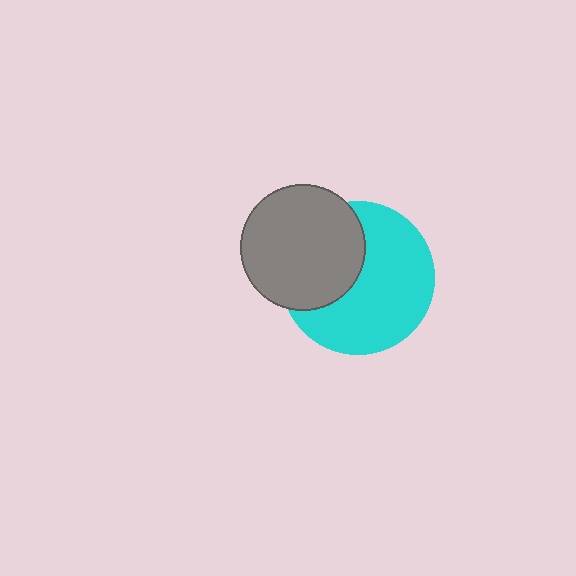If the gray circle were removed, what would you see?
You would see the complete cyan circle.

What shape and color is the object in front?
The object in front is a gray circle.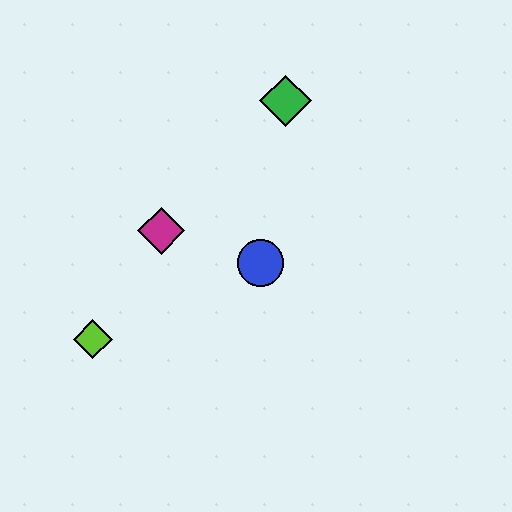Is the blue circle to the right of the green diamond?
No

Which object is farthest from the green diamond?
The lime diamond is farthest from the green diamond.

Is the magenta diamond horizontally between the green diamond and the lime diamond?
Yes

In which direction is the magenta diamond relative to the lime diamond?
The magenta diamond is above the lime diamond.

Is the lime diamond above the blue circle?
No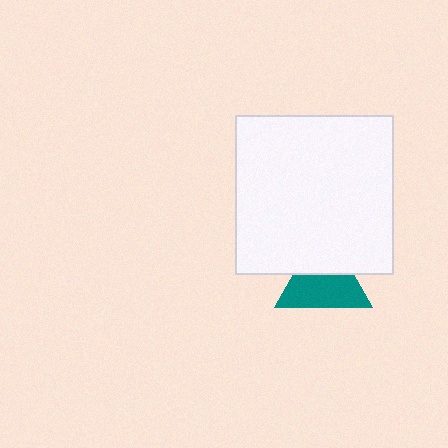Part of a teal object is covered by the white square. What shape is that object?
It is a triangle.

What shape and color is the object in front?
The object in front is a white square.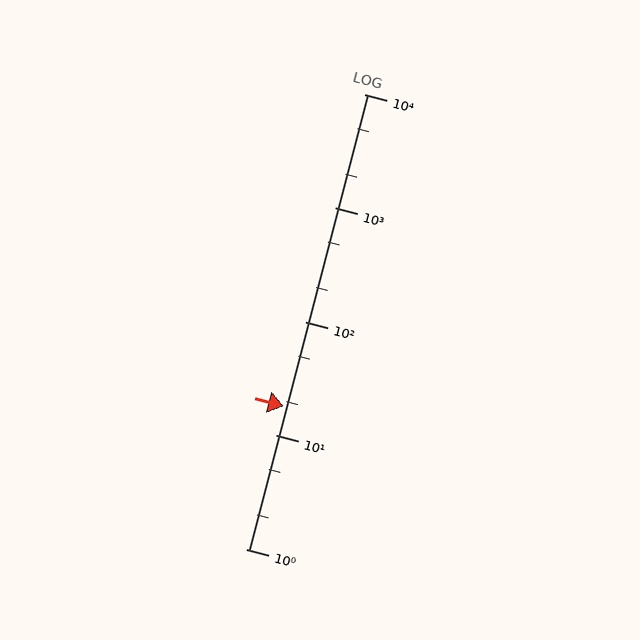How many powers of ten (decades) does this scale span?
The scale spans 4 decades, from 1 to 10000.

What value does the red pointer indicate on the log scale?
The pointer indicates approximately 18.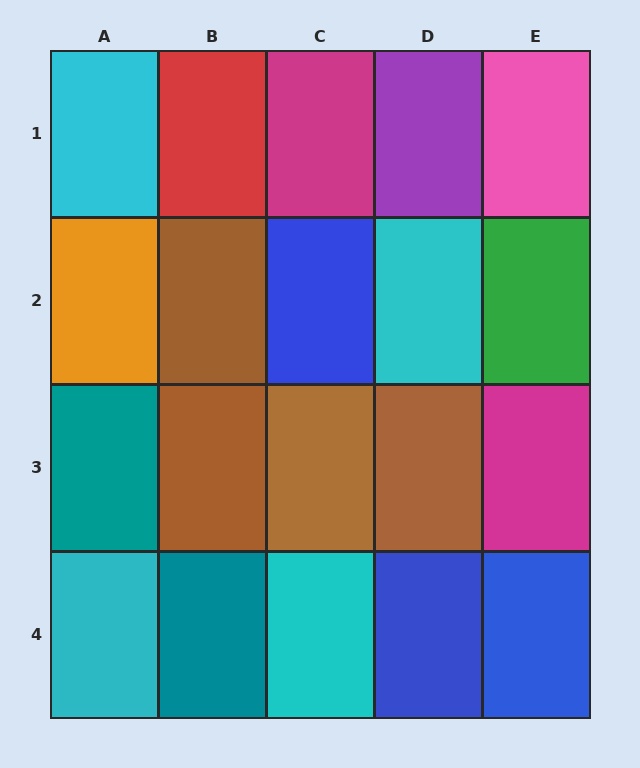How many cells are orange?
1 cell is orange.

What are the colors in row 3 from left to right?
Teal, brown, brown, brown, magenta.